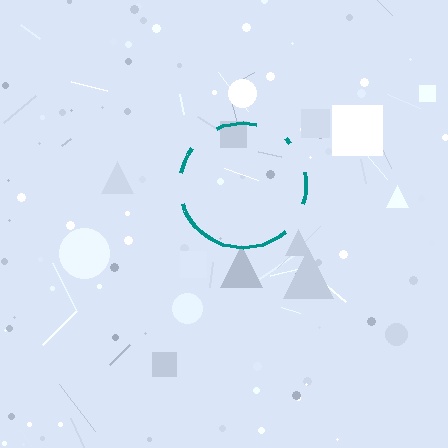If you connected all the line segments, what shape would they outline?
They would outline a circle.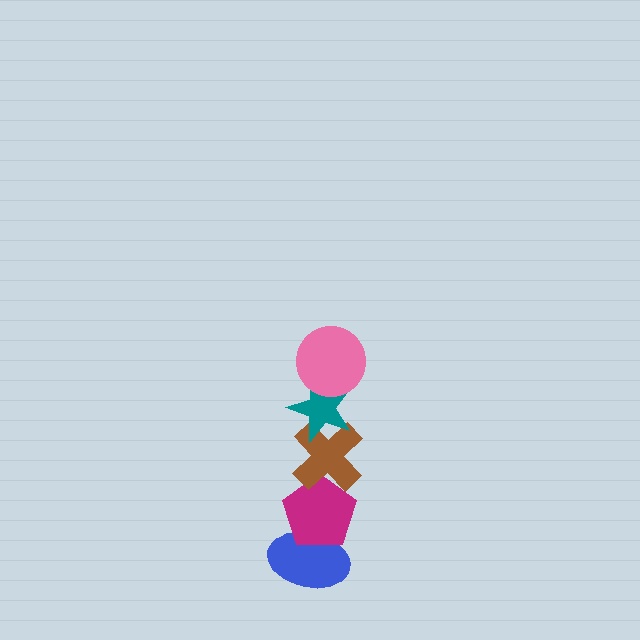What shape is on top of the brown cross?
The teal star is on top of the brown cross.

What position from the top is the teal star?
The teal star is 2nd from the top.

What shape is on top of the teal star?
The pink circle is on top of the teal star.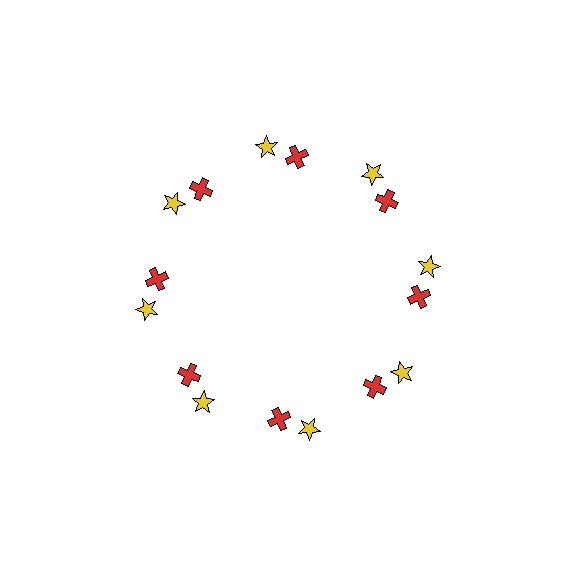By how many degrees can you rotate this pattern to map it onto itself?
The pattern maps onto itself every 45 degrees of rotation.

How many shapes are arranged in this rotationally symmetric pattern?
There are 16 shapes, arranged in 8 groups of 2.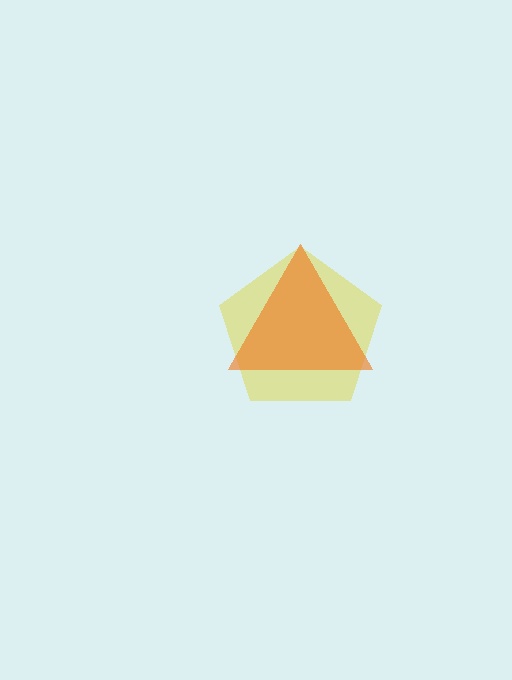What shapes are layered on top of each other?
The layered shapes are: a yellow pentagon, an orange triangle.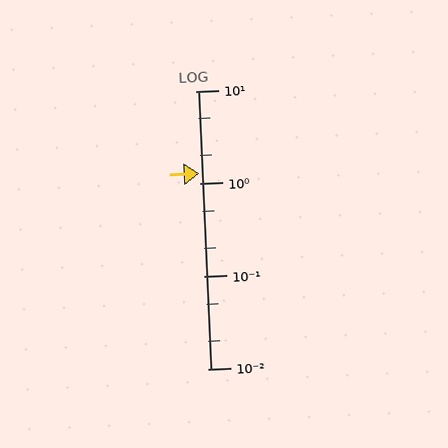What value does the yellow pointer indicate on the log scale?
The pointer indicates approximately 1.3.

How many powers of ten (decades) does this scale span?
The scale spans 3 decades, from 0.01 to 10.